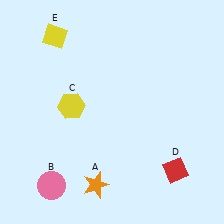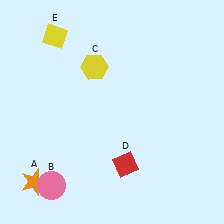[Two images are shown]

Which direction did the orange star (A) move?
The orange star (A) moved left.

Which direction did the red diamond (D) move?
The red diamond (D) moved left.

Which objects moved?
The objects that moved are: the orange star (A), the yellow hexagon (C), the red diamond (D).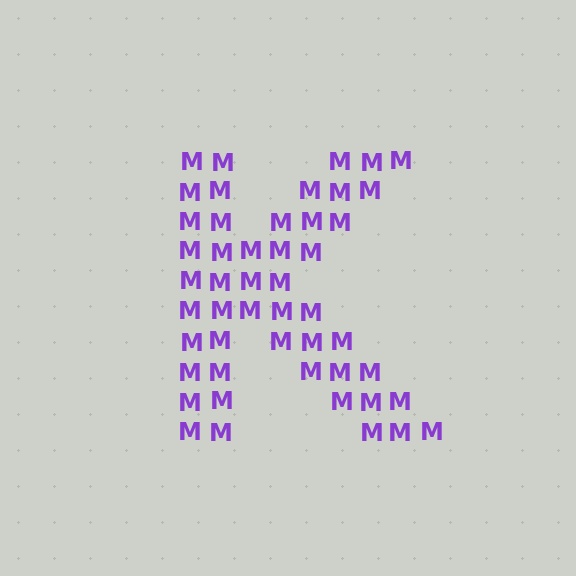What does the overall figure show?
The overall figure shows the letter K.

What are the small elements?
The small elements are letter M's.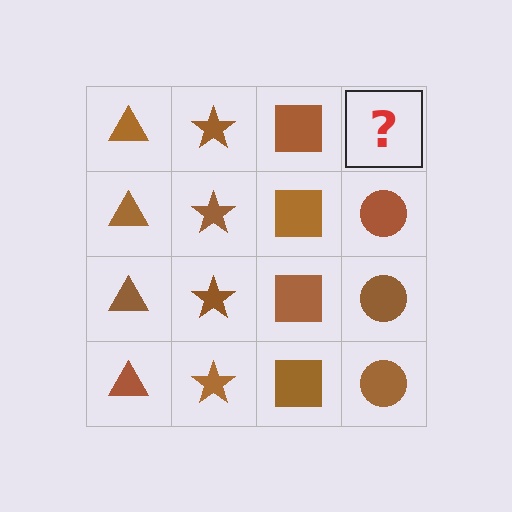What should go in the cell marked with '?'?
The missing cell should contain a brown circle.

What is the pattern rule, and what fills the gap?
The rule is that each column has a consistent shape. The gap should be filled with a brown circle.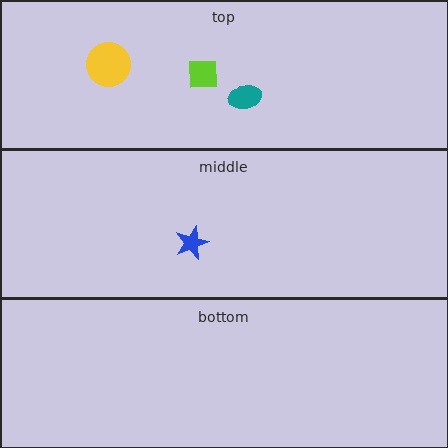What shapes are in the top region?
The yellow circle, the teal ellipse, the lime square.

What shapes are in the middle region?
The blue star.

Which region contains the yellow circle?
The top region.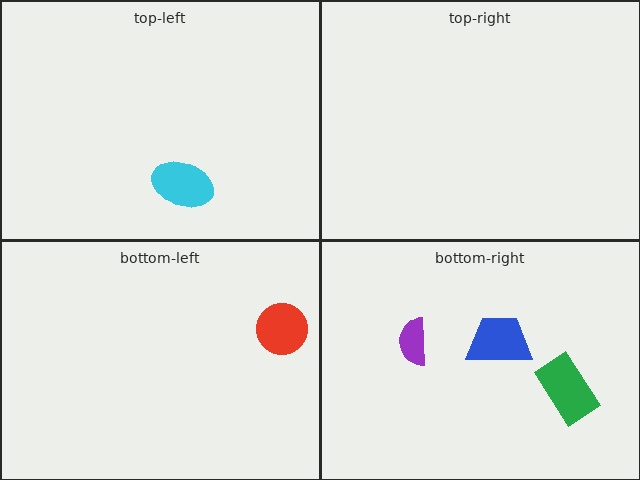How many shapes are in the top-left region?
1.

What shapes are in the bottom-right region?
The green rectangle, the blue trapezoid, the purple semicircle.